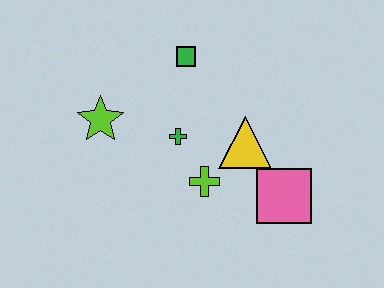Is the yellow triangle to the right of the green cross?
Yes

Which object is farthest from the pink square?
The lime star is farthest from the pink square.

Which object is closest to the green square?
The green cross is closest to the green square.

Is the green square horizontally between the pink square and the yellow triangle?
No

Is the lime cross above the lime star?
No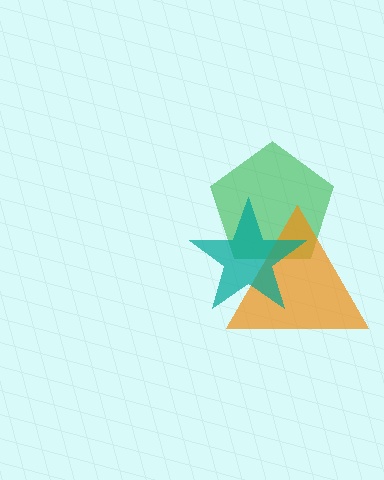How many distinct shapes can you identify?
There are 3 distinct shapes: a green pentagon, an orange triangle, a teal star.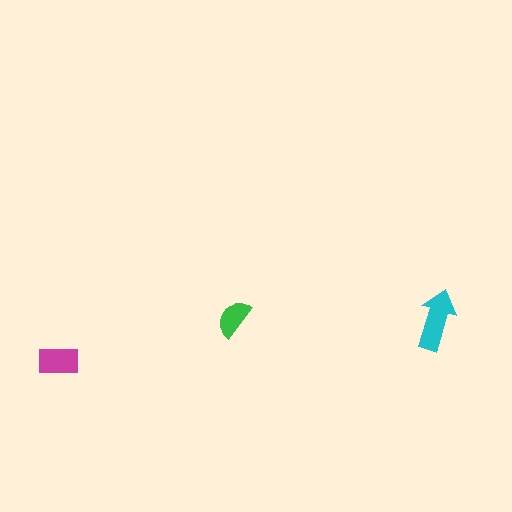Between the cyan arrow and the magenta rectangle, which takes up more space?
The cyan arrow.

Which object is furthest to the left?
The magenta rectangle is leftmost.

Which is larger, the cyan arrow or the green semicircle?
The cyan arrow.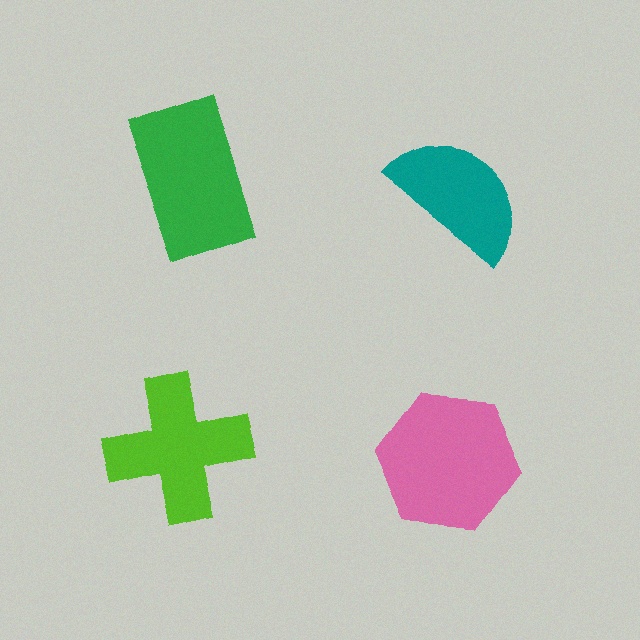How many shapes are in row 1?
2 shapes.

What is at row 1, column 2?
A teal semicircle.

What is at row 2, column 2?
A pink hexagon.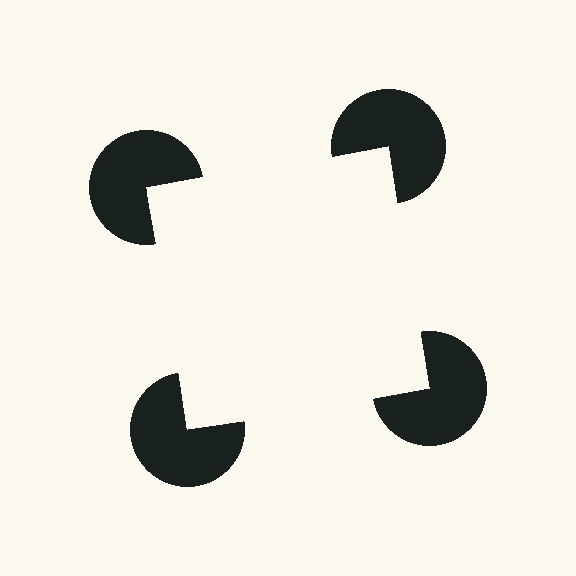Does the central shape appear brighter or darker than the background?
It typically appears slightly brighter than the background, even though no actual brightness change is drawn.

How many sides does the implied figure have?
4 sides.